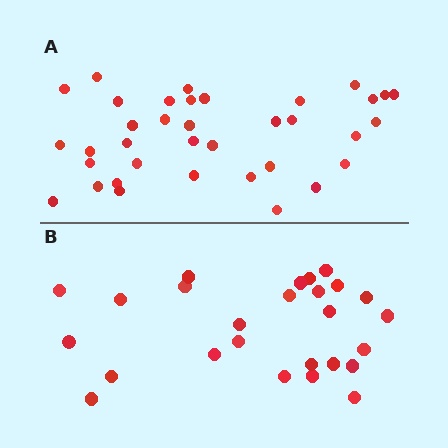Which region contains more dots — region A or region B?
Region A (the top region) has more dots.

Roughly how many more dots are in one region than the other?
Region A has roughly 10 or so more dots than region B.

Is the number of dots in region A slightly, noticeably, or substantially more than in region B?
Region A has noticeably more, but not dramatically so. The ratio is roughly 1.4 to 1.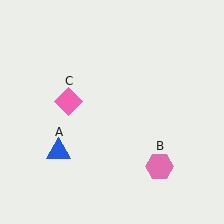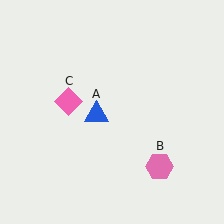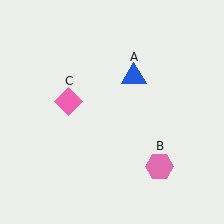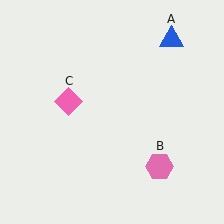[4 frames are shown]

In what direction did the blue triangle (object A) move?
The blue triangle (object A) moved up and to the right.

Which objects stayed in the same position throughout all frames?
Pink hexagon (object B) and pink diamond (object C) remained stationary.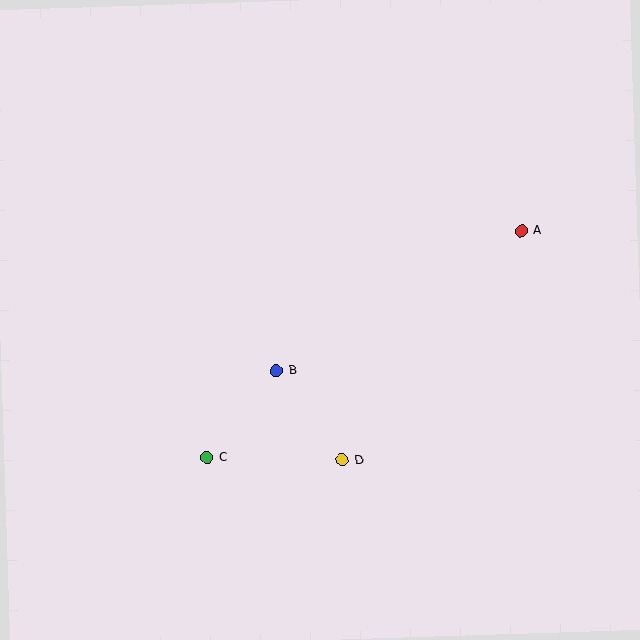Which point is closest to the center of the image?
Point B at (276, 371) is closest to the center.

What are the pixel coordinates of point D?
Point D is at (342, 460).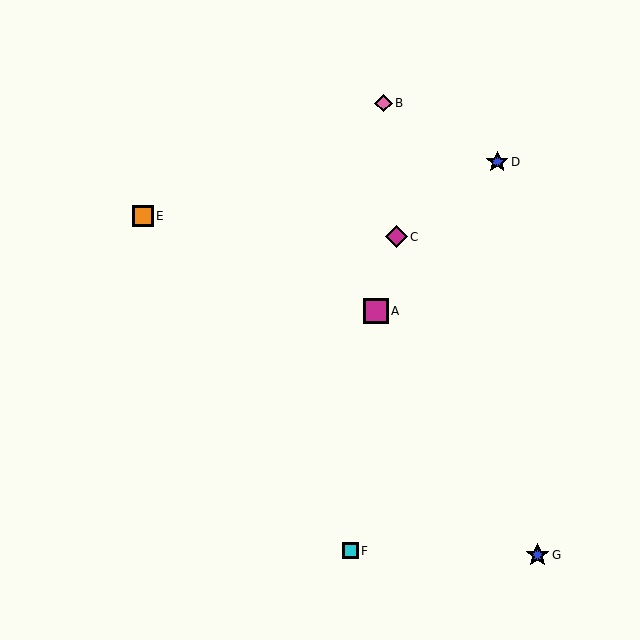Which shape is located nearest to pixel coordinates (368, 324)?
The magenta square (labeled A) at (376, 311) is nearest to that location.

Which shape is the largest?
The magenta square (labeled A) is the largest.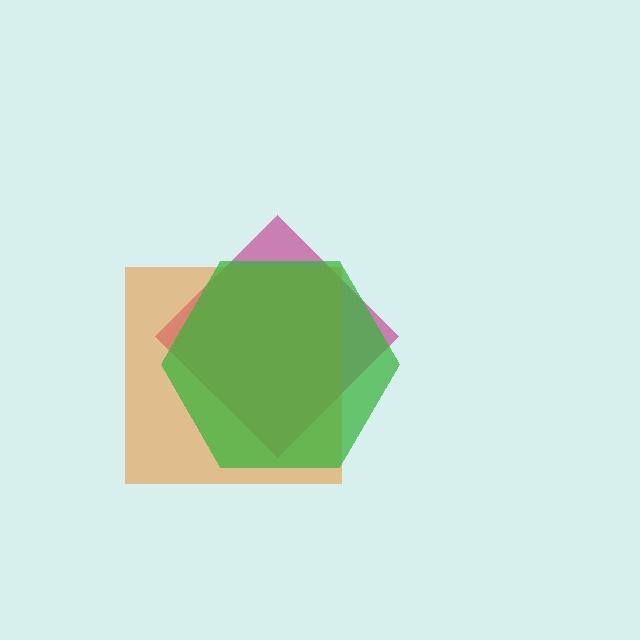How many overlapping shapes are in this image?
There are 3 overlapping shapes in the image.